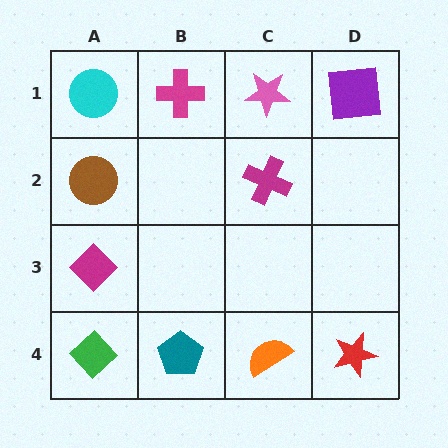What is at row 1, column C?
A pink star.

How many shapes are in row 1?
4 shapes.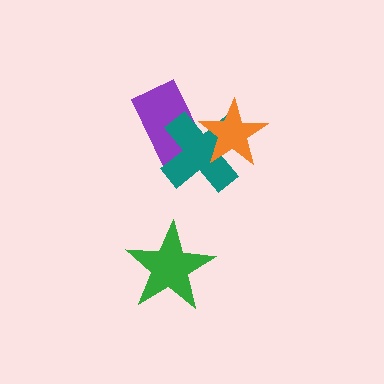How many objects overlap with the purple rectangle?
2 objects overlap with the purple rectangle.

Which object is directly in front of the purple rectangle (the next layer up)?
The teal cross is directly in front of the purple rectangle.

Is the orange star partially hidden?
No, no other shape covers it.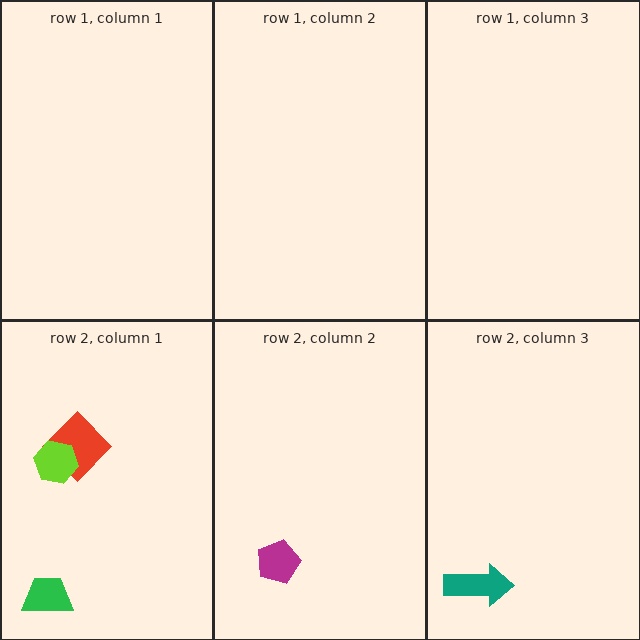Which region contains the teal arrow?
The row 2, column 3 region.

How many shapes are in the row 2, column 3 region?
1.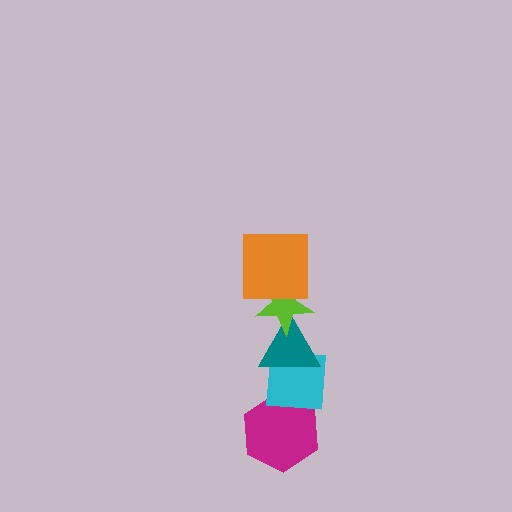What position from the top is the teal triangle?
The teal triangle is 3rd from the top.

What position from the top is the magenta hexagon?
The magenta hexagon is 5th from the top.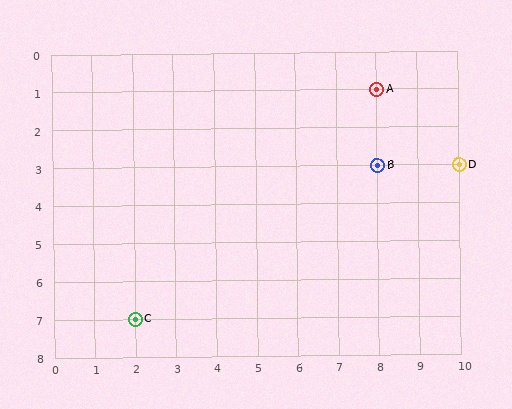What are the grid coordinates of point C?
Point C is at grid coordinates (2, 7).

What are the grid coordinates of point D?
Point D is at grid coordinates (10, 3).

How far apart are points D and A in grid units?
Points D and A are 2 columns and 2 rows apart (about 2.8 grid units diagonally).